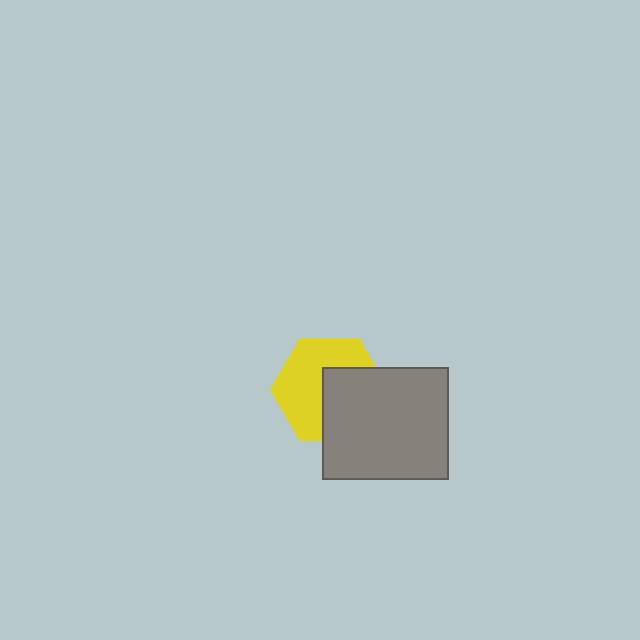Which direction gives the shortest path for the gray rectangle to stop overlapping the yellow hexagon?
Moving toward the lower-right gives the shortest separation.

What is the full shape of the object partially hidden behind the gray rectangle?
The partially hidden object is a yellow hexagon.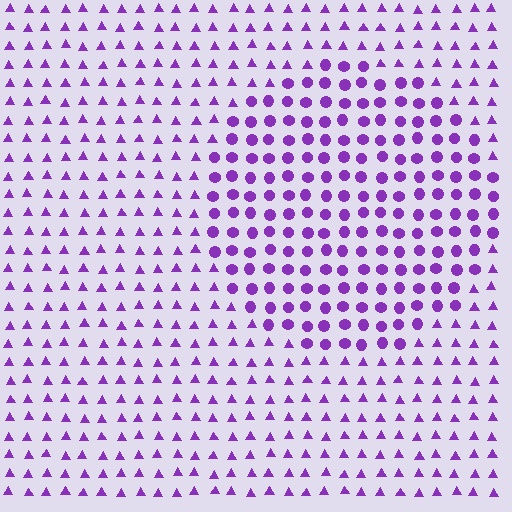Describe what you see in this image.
The image is filled with small purple elements arranged in a uniform grid. A circle-shaped region contains circles, while the surrounding area contains triangles. The boundary is defined purely by the change in element shape.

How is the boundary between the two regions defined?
The boundary is defined by a change in element shape: circles inside vs. triangles outside. All elements share the same color and spacing.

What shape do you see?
I see a circle.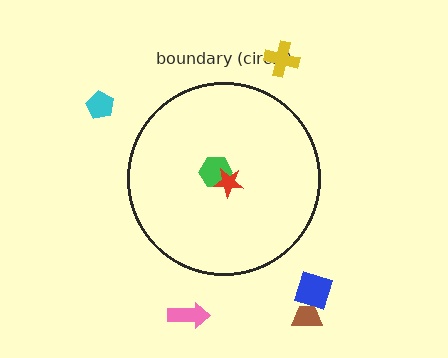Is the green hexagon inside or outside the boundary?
Inside.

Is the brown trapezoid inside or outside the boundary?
Outside.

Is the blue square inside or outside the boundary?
Outside.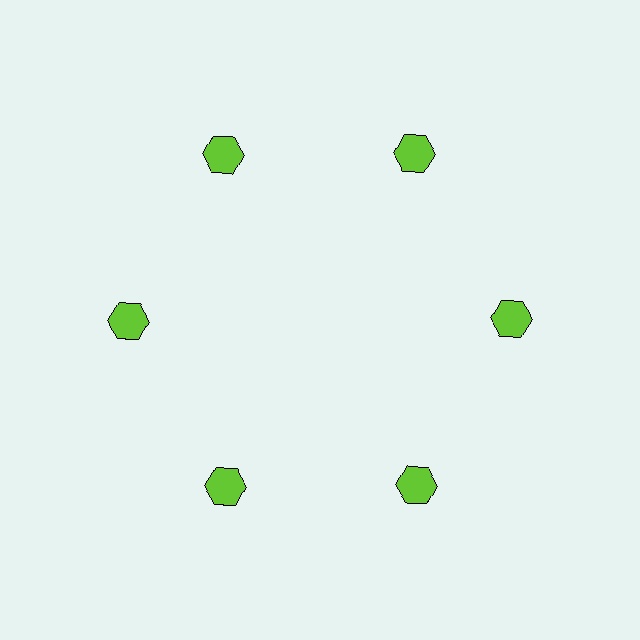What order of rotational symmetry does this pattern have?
This pattern has 6-fold rotational symmetry.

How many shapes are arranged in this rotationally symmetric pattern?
There are 6 shapes, arranged in 6 groups of 1.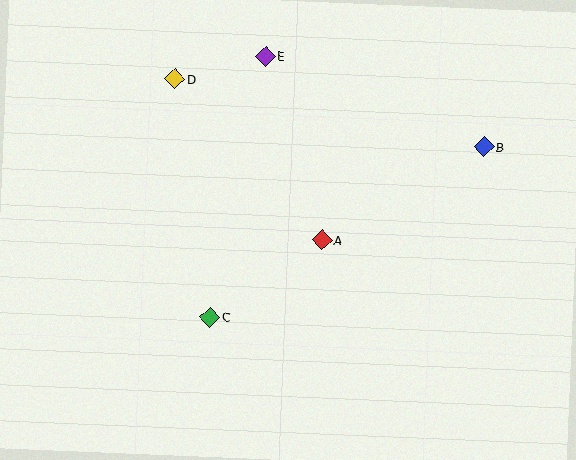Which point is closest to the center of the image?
Point A at (322, 240) is closest to the center.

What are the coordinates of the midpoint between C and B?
The midpoint between C and B is at (347, 232).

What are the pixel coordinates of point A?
Point A is at (322, 240).